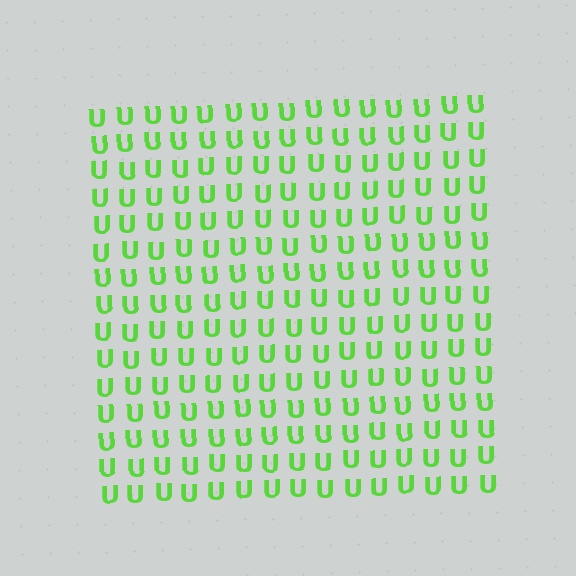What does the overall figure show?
The overall figure shows a square.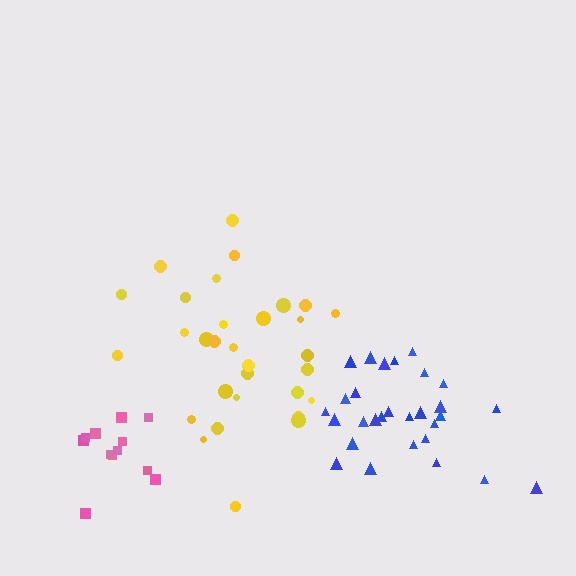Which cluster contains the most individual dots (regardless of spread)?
Yellow (31).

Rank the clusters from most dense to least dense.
blue, pink, yellow.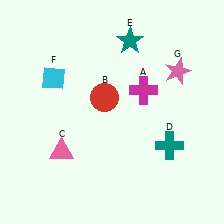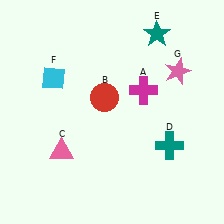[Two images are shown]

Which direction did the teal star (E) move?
The teal star (E) moved right.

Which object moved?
The teal star (E) moved right.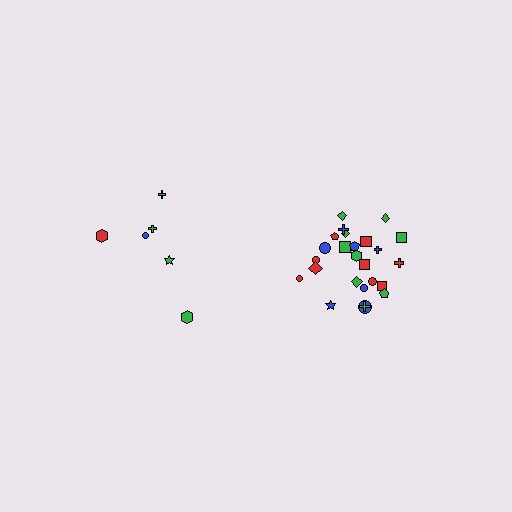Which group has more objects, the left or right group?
The right group.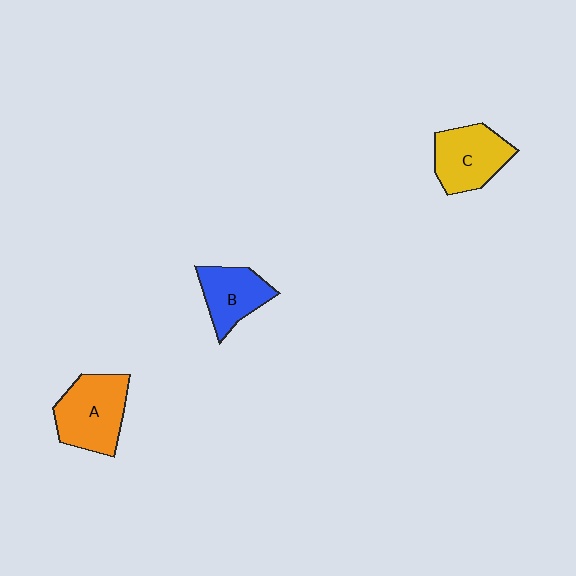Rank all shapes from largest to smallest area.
From largest to smallest: A (orange), C (yellow), B (blue).